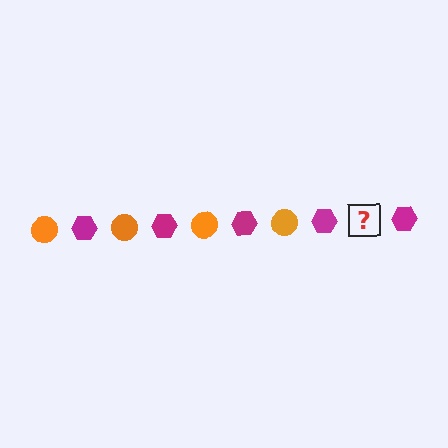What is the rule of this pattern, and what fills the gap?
The rule is that the pattern alternates between orange circle and magenta hexagon. The gap should be filled with an orange circle.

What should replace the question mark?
The question mark should be replaced with an orange circle.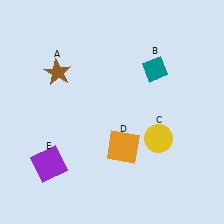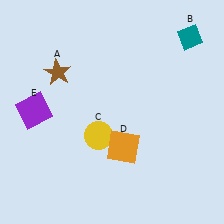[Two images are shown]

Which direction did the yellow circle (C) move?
The yellow circle (C) moved left.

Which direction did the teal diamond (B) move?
The teal diamond (B) moved right.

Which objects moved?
The objects that moved are: the teal diamond (B), the yellow circle (C), the purple square (E).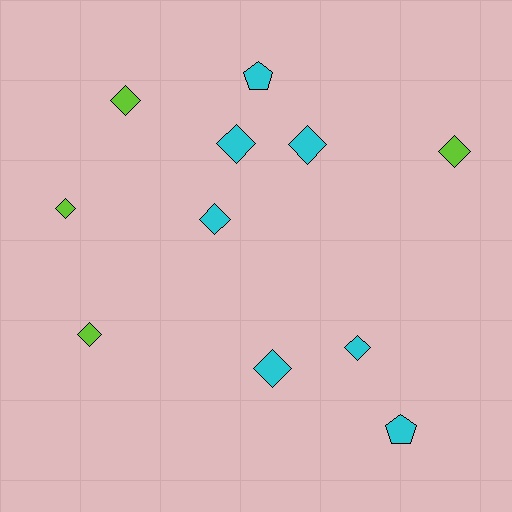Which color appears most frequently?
Cyan, with 7 objects.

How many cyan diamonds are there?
There are 5 cyan diamonds.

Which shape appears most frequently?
Diamond, with 9 objects.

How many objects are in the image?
There are 11 objects.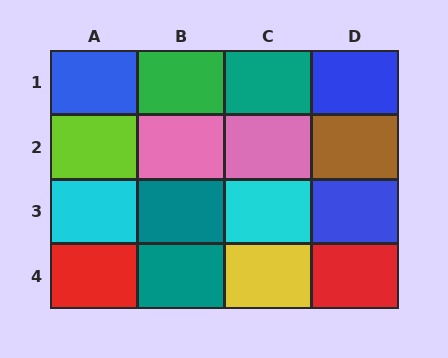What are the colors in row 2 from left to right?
Lime, pink, pink, brown.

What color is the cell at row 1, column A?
Blue.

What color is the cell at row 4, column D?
Red.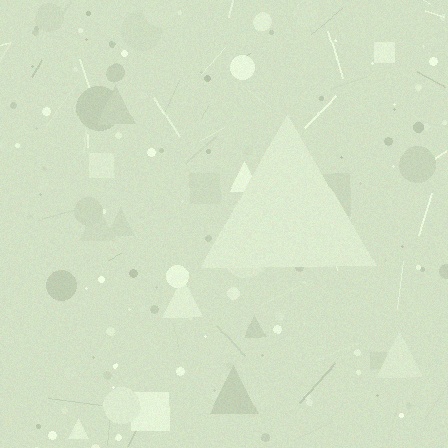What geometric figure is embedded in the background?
A triangle is embedded in the background.